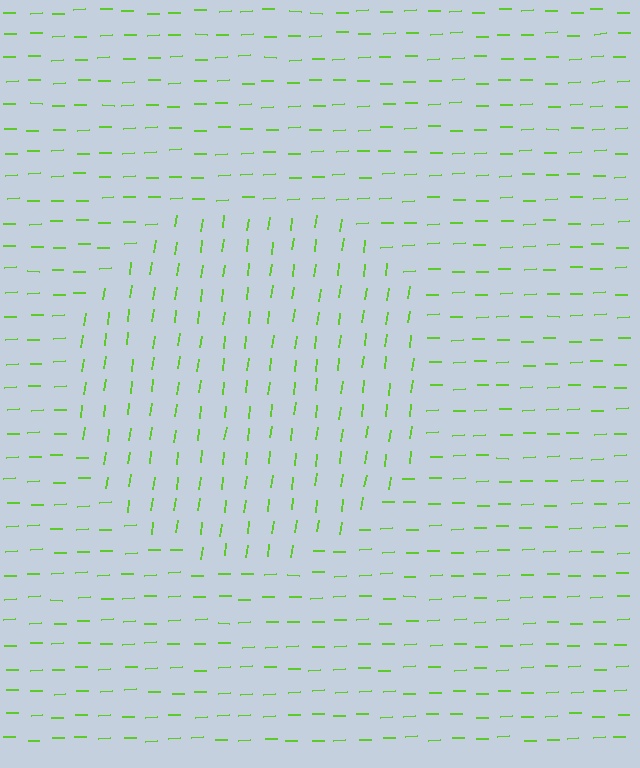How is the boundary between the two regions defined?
The boundary is defined purely by a change in line orientation (approximately 80 degrees difference). All lines are the same color and thickness.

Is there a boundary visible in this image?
Yes, there is a texture boundary formed by a change in line orientation.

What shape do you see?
I see a circle.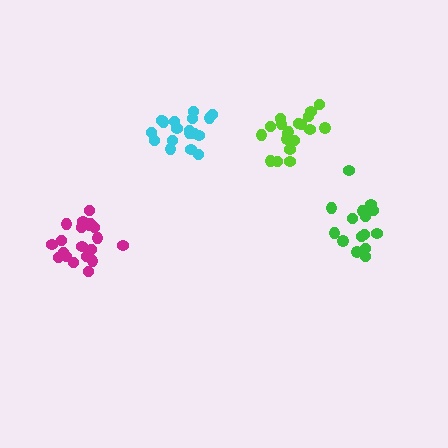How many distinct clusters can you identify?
There are 4 distinct clusters.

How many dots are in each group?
Group 1: 19 dots, Group 2: 16 dots, Group 3: 18 dots, Group 4: 20 dots (73 total).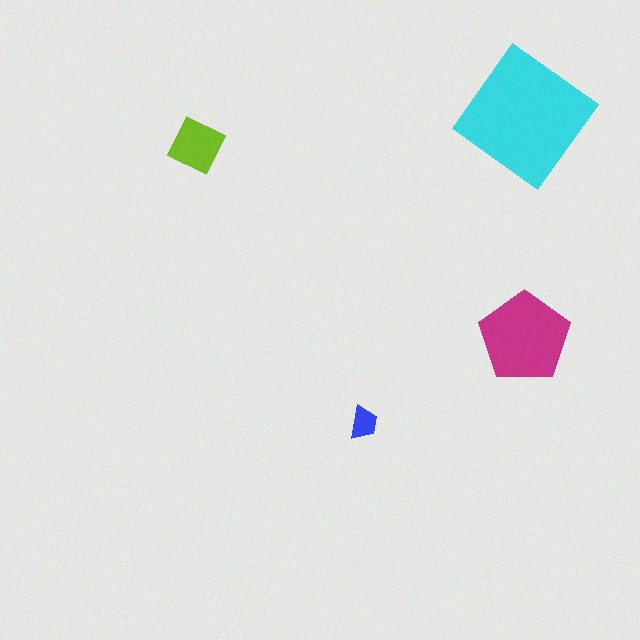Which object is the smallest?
The blue trapezoid.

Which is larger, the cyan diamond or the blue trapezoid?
The cyan diamond.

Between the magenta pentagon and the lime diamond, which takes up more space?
The magenta pentagon.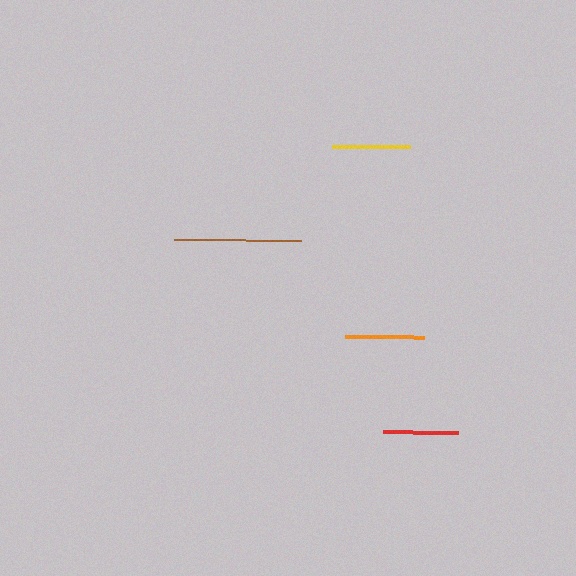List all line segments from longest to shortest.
From longest to shortest: brown, orange, yellow, red.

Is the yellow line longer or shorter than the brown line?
The brown line is longer than the yellow line.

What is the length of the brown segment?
The brown segment is approximately 128 pixels long.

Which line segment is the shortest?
The red line is the shortest at approximately 75 pixels.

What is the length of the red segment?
The red segment is approximately 75 pixels long.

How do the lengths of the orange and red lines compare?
The orange and red lines are approximately the same length.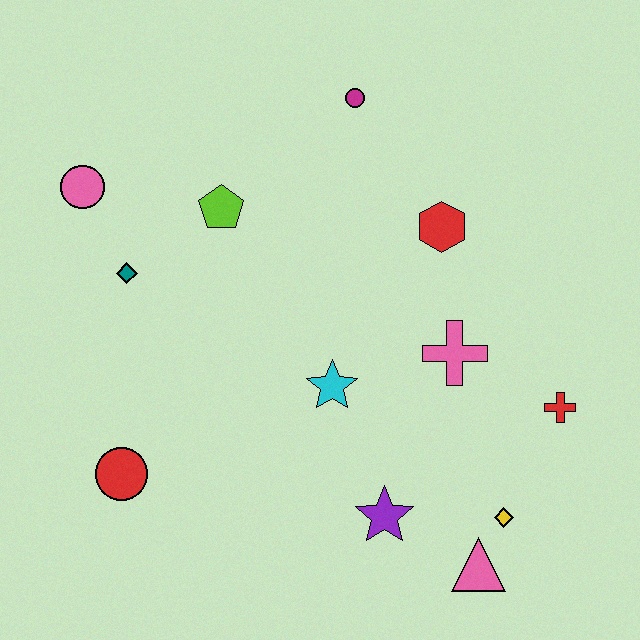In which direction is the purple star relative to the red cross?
The purple star is to the left of the red cross.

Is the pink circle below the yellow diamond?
No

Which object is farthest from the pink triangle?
The pink circle is farthest from the pink triangle.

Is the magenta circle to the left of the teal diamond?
No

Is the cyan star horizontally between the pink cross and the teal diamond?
Yes